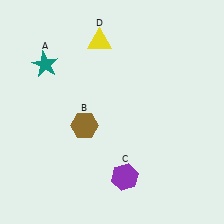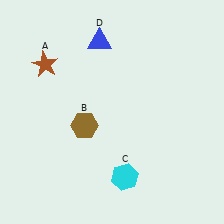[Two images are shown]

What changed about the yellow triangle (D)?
In Image 1, D is yellow. In Image 2, it changed to blue.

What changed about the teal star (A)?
In Image 1, A is teal. In Image 2, it changed to brown.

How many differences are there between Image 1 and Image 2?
There are 3 differences between the two images.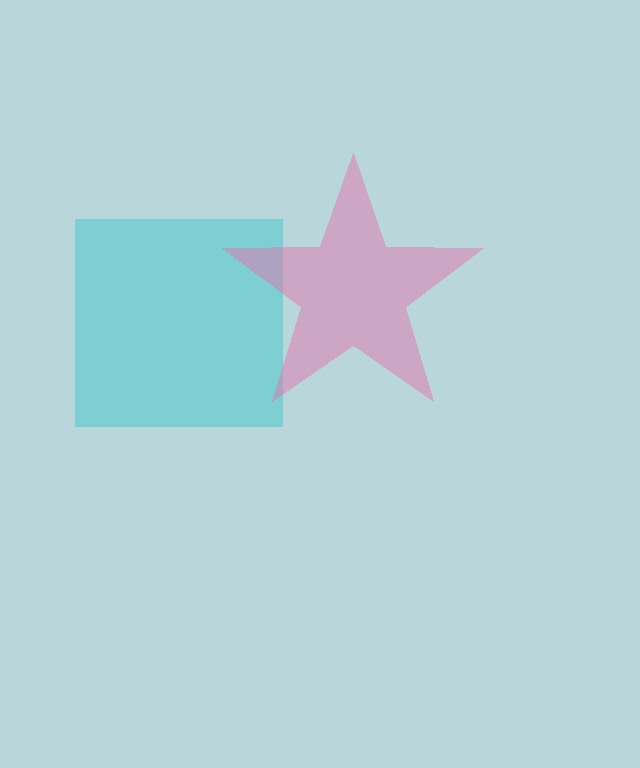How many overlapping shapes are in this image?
There are 2 overlapping shapes in the image.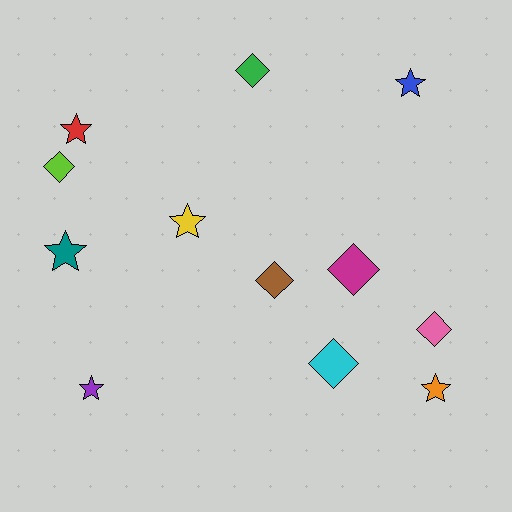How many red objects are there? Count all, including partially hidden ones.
There is 1 red object.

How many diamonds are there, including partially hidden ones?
There are 6 diamonds.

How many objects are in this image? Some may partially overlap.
There are 12 objects.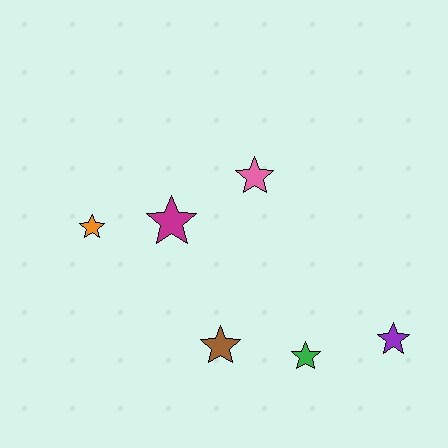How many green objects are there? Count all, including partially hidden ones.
There is 1 green object.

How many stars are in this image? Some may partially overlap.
There are 6 stars.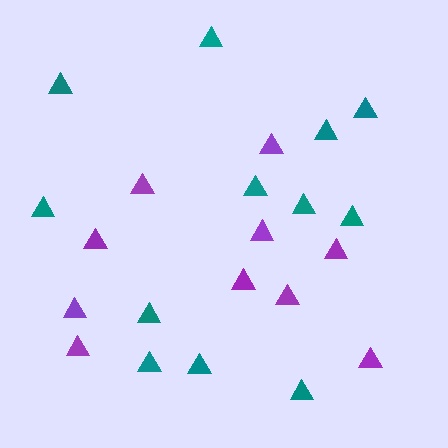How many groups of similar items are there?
There are 2 groups: one group of purple triangles (10) and one group of teal triangles (12).